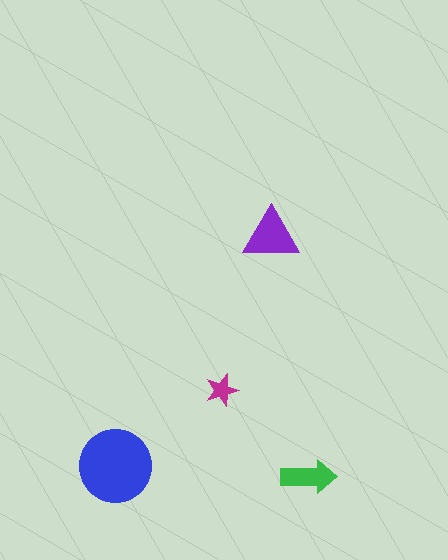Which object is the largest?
The blue circle.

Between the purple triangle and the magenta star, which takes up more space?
The purple triangle.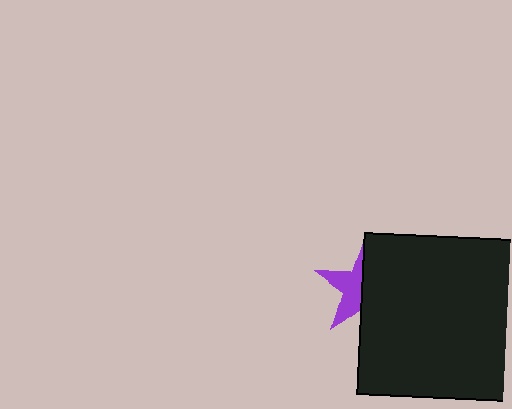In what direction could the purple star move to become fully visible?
The purple star could move left. That would shift it out from behind the black rectangle entirely.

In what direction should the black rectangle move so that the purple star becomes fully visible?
The black rectangle should move right. That is the shortest direction to clear the overlap and leave the purple star fully visible.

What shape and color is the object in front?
The object in front is a black rectangle.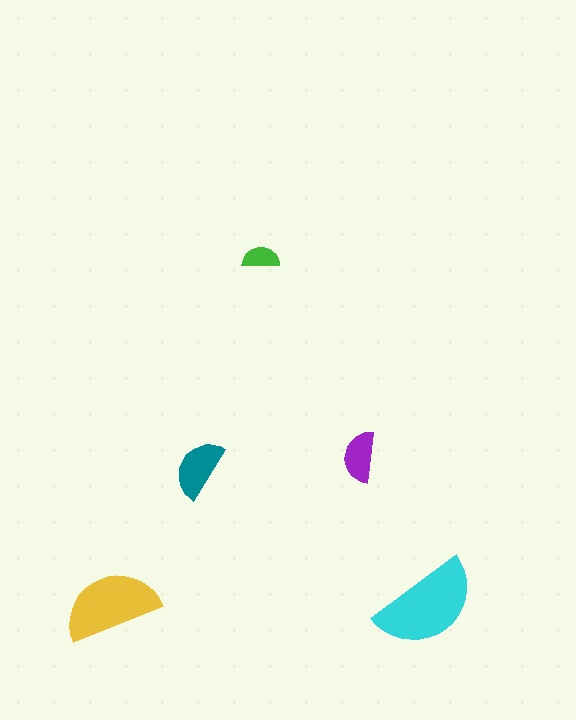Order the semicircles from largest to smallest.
the cyan one, the yellow one, the teal one, the purple one, the green one.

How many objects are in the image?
There are 5 objects in the image.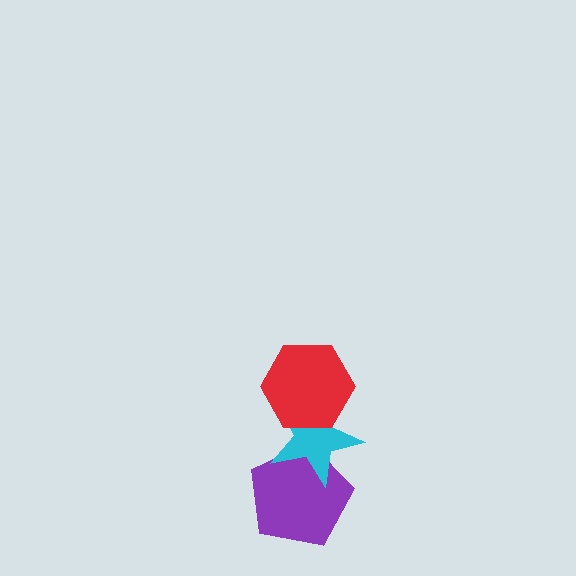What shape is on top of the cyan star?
The red hexagon is on top of the cyan star.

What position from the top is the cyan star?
The cyan star is 2nd from the top.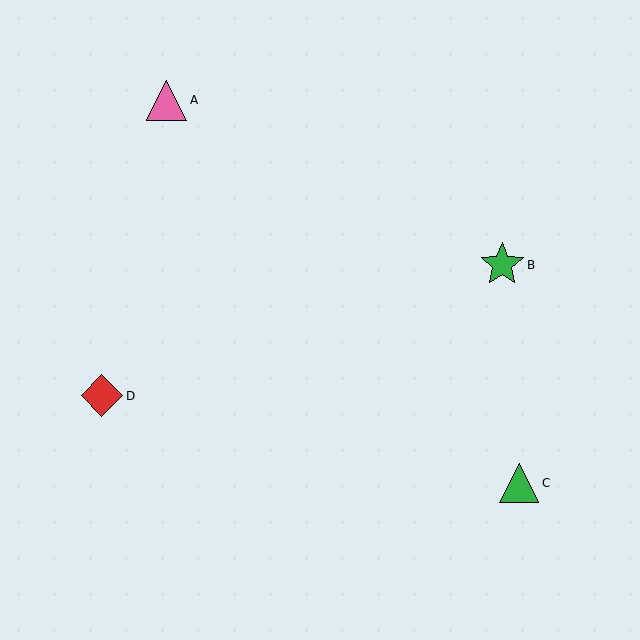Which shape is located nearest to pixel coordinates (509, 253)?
The green star (labeled B) at (502, 265) is nearest to that location.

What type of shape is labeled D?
Shape D is a red diamond.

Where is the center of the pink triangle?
The center of the pink triangle is at (167, 100).